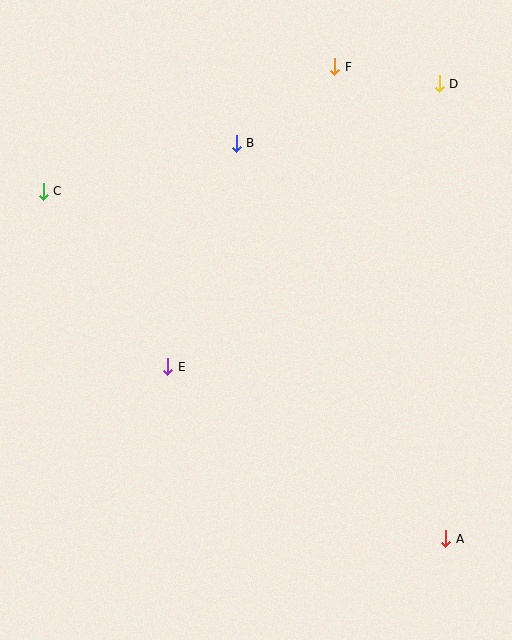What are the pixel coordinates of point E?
Point E is at (168, 367).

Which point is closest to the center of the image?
Point E at (168, 367) is closest to the center.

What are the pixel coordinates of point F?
Point F is at (335, 67).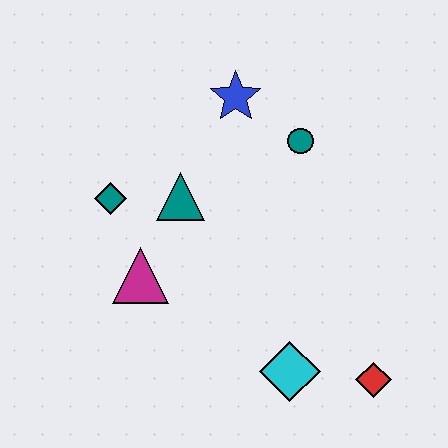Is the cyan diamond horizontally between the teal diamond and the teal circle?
Yes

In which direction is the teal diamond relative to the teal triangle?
The teal diamond is to the left of the teal triangle.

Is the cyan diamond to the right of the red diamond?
No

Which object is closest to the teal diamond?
The teal triangle is closest to the teal diamond.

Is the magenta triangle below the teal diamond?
Yes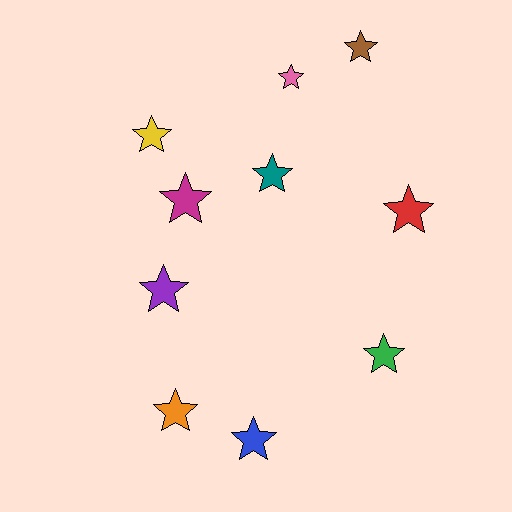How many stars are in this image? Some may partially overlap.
There are 10 stars.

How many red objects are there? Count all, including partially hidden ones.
There is 1 red object.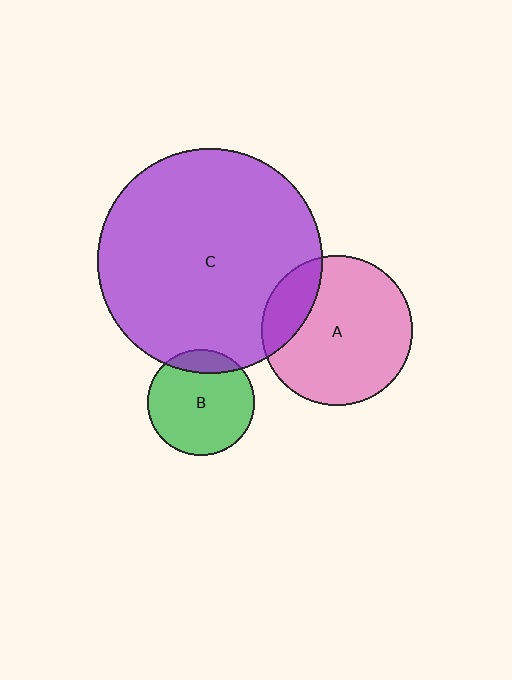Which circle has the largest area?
Circle C (purple).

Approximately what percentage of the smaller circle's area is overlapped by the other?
Approximately 20%.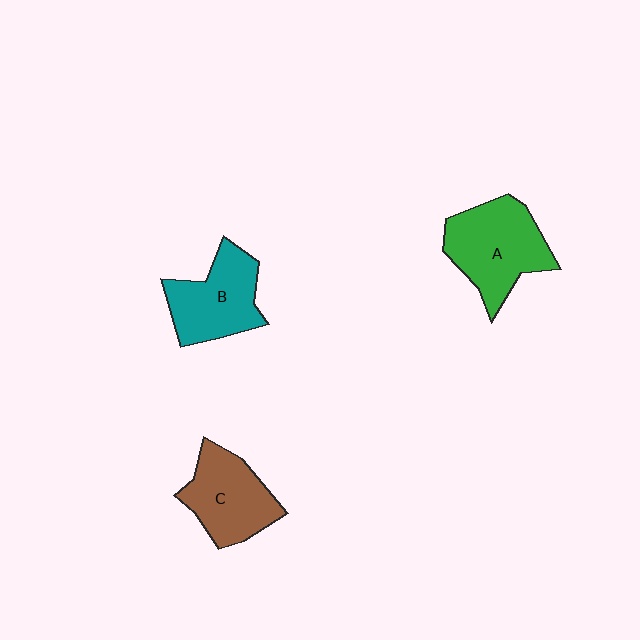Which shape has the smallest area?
Shape C (brown).